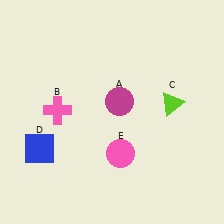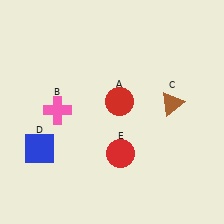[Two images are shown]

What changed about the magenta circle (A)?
In Image 1, A is magenta. In Image 2, it changed to red.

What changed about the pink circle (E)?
In Image 1, E is pink. In Image 2, it changed to red.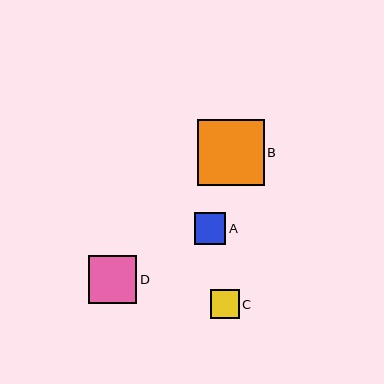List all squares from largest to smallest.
From largest to smallest: B, D, A, C.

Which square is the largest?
Square B is the largest with a size of approximately 66 pixels.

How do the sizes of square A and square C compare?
Square A and square C are approximately the same size.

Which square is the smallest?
Square C is the smallest with a size of approximately 29 pixels.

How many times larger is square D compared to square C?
Square D is approximately 1.7 times the size of square C.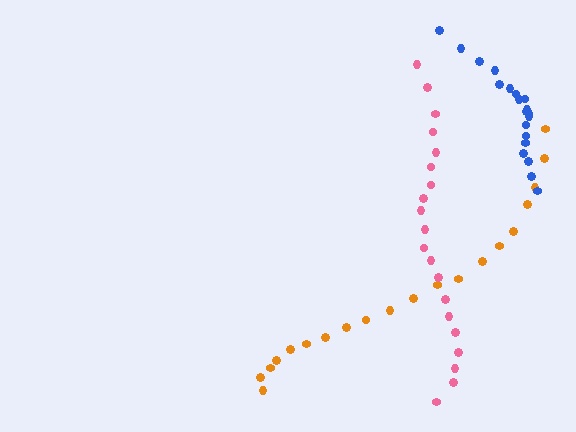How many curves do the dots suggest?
There are 3 distinct paths.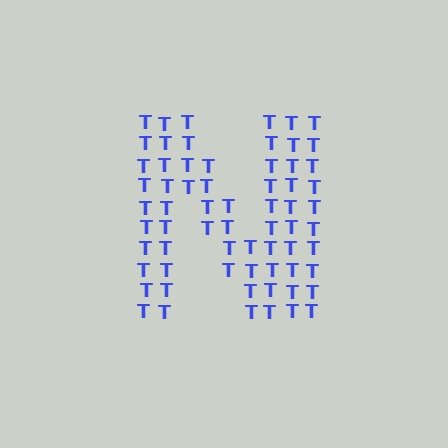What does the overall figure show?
The overall figure shows the letter N.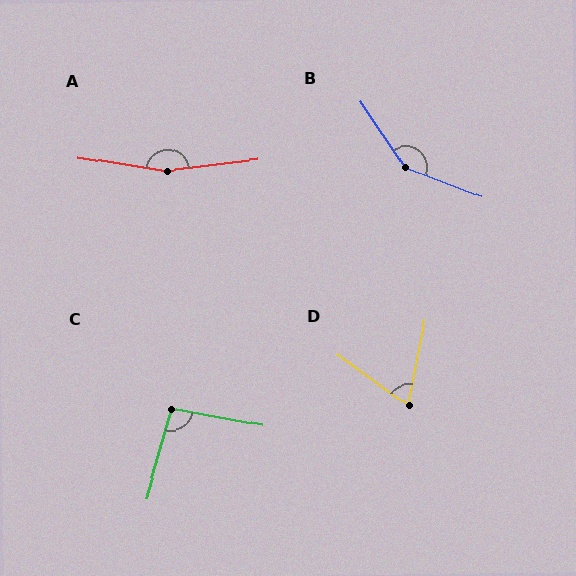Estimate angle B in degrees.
Approximately 145 degrees.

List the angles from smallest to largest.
D (66°), C (95°), B (145°), A (164°).